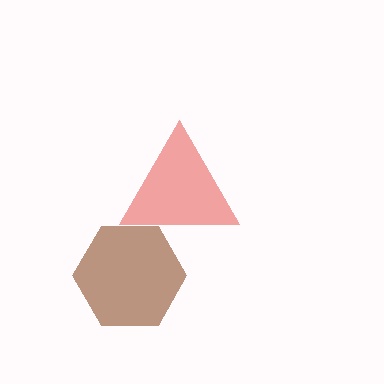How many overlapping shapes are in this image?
There are 2 overlapping shapes in the image.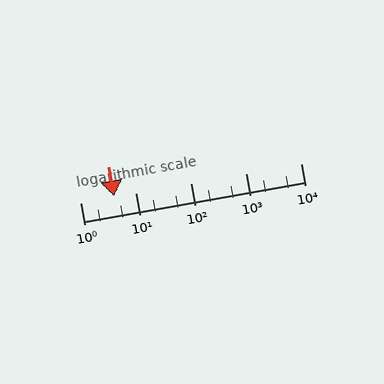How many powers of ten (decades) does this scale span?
The scale spans 4 decades, from 1 to 10000.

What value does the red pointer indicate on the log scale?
The pointer indicates approximately 4.1.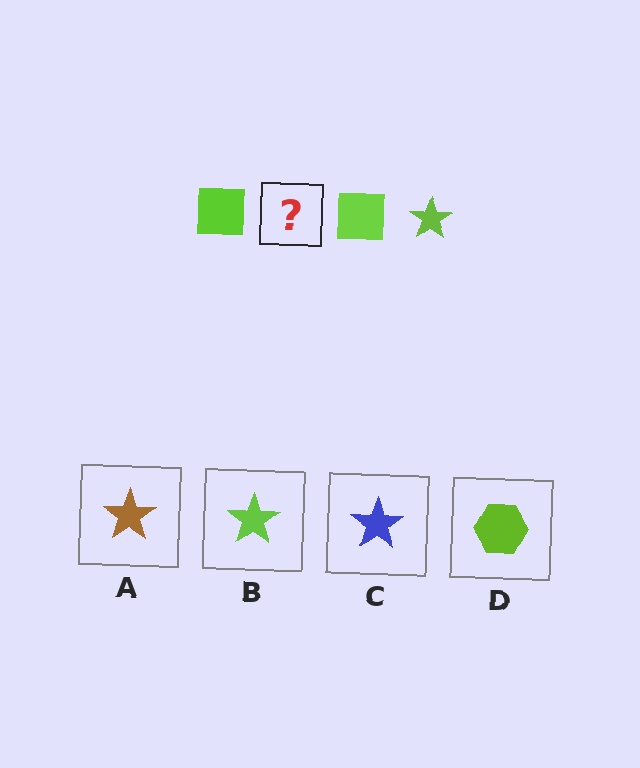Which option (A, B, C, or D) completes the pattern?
B.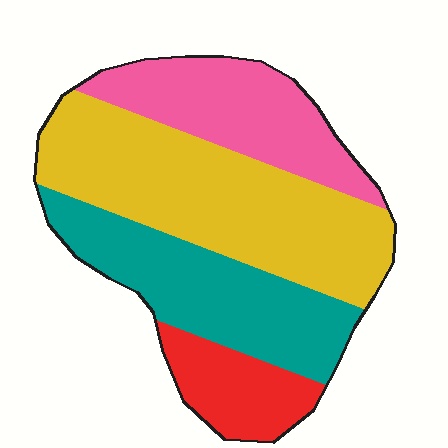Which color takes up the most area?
Yellow, at roughly 40%.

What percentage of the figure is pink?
Pink takes up between a sixth and a third of the figure.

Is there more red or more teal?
Teal.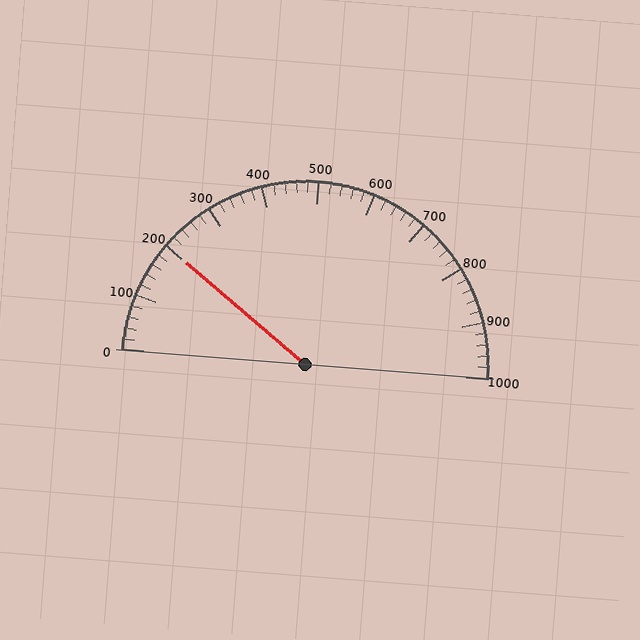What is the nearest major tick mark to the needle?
The nearest major tick mark is 200.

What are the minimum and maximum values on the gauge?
The gauge ranges from 0 to 1000.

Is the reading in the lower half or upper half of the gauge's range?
The reading is in the lower half of the range (0 to 1000).